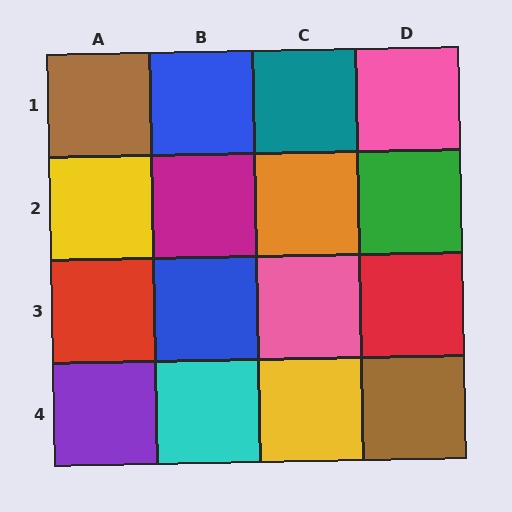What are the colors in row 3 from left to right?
Red, blue, pink, red.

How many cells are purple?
1 cell is purple.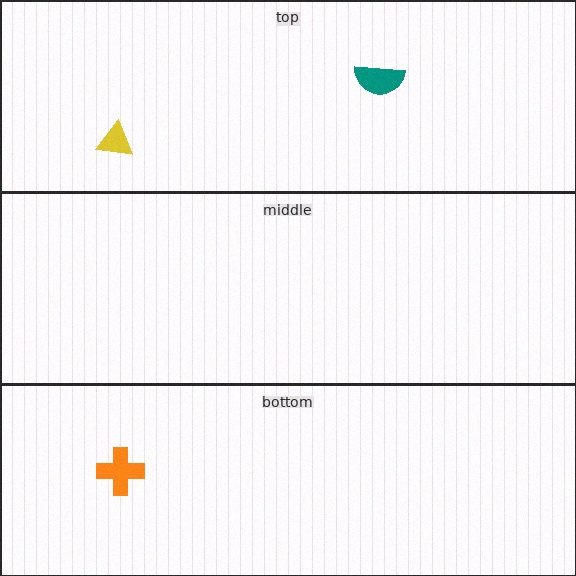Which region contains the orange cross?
The bottom region.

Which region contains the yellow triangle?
The top region.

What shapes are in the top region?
The yellow triangle, the teal semicircle.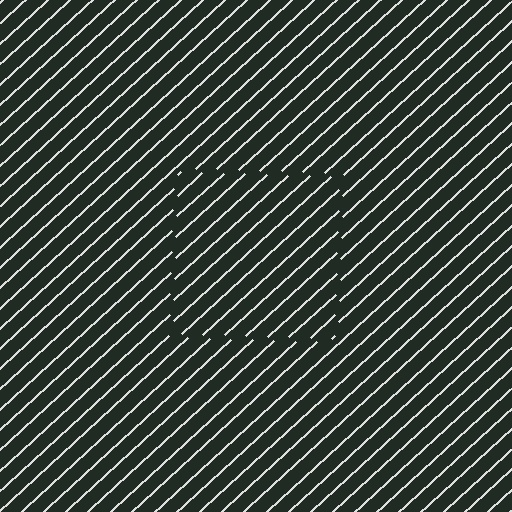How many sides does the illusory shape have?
4 sides — the line-ends trace a square.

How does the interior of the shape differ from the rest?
The interior of the shape contains the same grating, shifted by half a period — the contour is defined by the phase discontinuity where line-ends from the inner and outer gratings abut.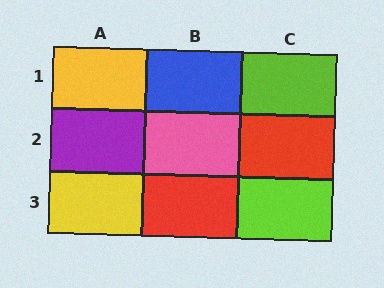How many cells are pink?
1 cell is pink.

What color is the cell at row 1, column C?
Lime.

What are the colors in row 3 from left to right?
Yellow, red, lime.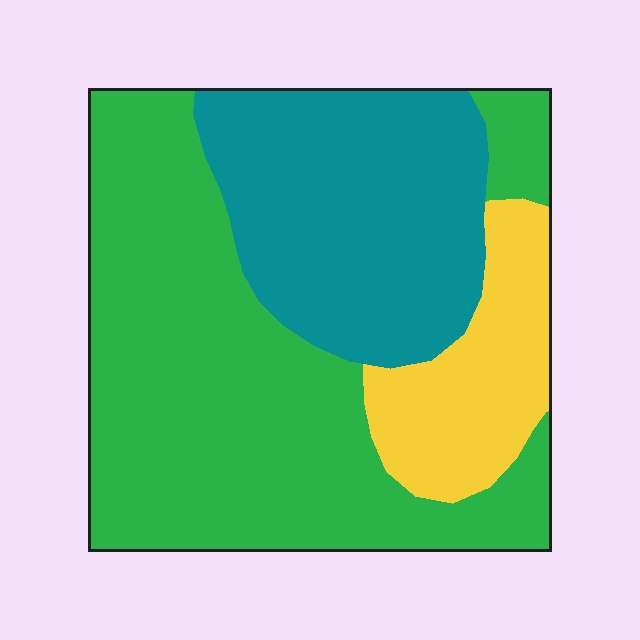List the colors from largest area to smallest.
From largest to smallest: green, teal, yellow.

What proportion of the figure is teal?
Teal takes up between a quarter and a half of the figure.